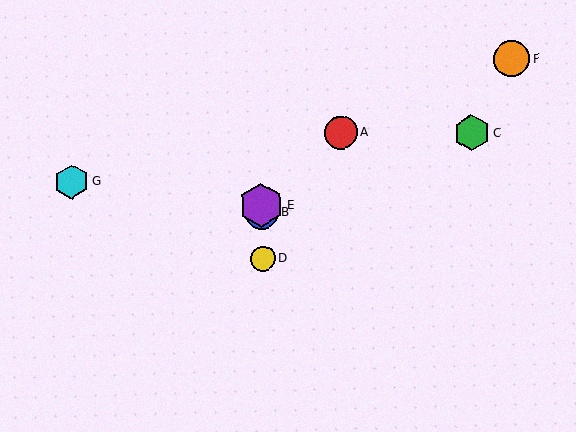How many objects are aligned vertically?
3 objects (B, D, E) are aligned vertically.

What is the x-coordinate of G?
Object G is at x≈72.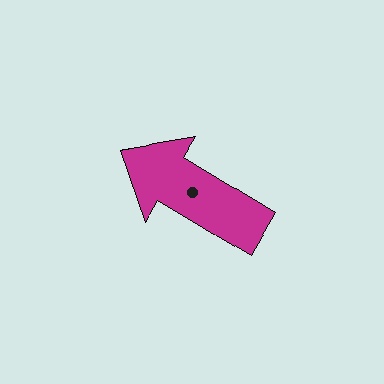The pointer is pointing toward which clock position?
Roughly 10 o'clock.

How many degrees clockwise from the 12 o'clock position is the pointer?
Approximately 301 degrees.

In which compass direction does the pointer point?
Northwest.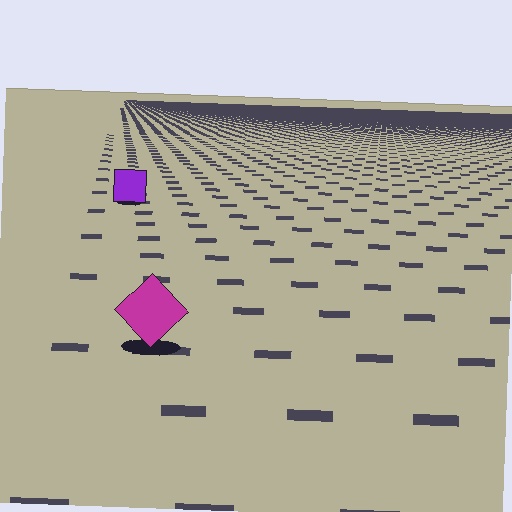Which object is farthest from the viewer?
The purple square is farthest from the viewer. It appears smaller and the ground texture around it is denser.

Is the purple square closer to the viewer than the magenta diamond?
No. The magenta diamond is closer — you can tell from the texture gradient: the ground texture is coarser near it.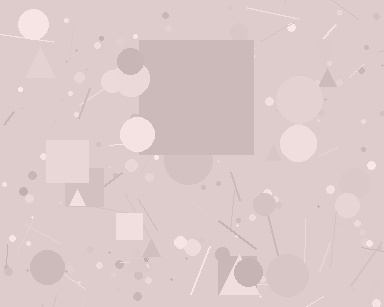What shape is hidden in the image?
A square is hidden in the image.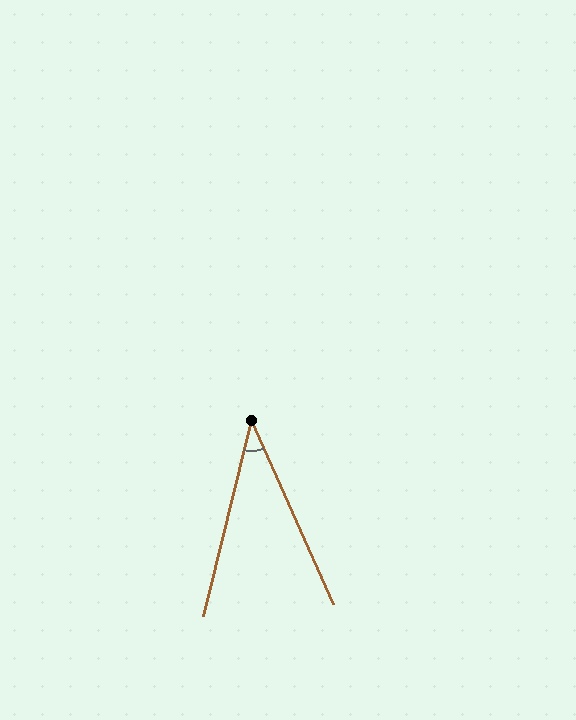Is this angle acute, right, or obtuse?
It is acute.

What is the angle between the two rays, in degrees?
Approximately 38 degrees.